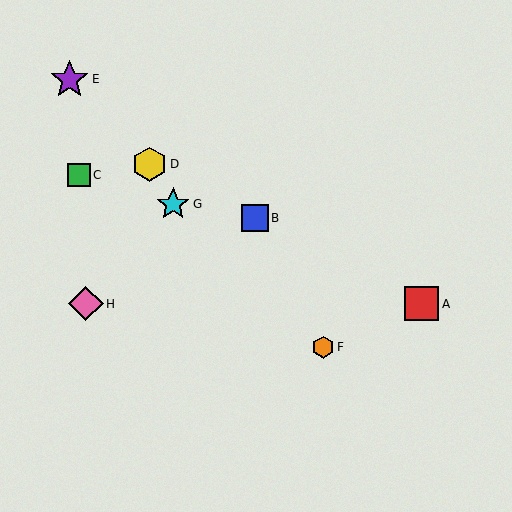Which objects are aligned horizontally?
Objects A, H are aligned horizontally.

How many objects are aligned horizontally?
2 objects (A, H) are aligned horizontally.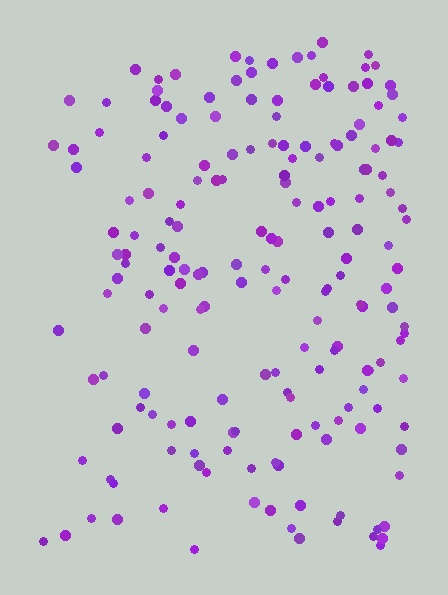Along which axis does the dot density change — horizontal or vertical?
Horizontal.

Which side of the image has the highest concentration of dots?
The right.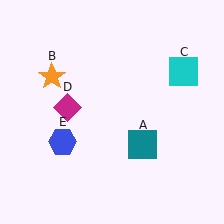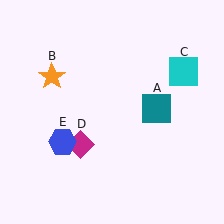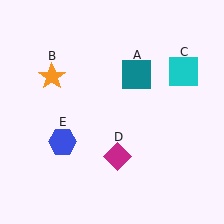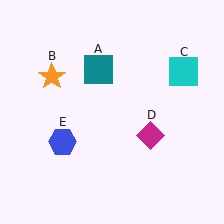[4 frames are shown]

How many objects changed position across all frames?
2 objects changed position: teal square (object A), magenta diamond (object D).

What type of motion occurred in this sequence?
The teal square (object A), magenta diamond (object D) rotated counterclockwise around the center of the scene.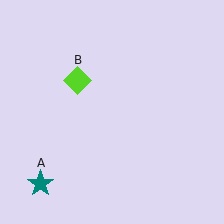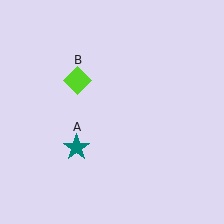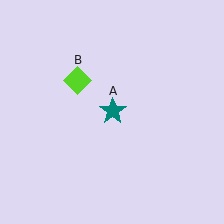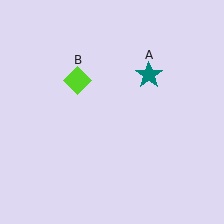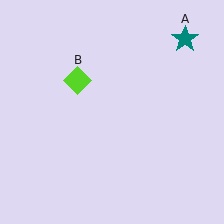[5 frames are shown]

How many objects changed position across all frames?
1 object changed position: teal star (object A).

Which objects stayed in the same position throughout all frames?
Lime diamond (object B) remained stationary.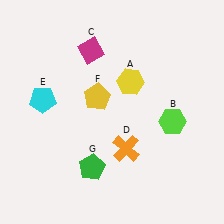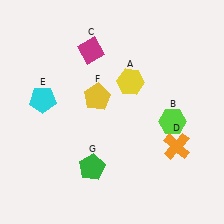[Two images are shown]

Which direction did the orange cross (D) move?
The orange cross (D) moved right.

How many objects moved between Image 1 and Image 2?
1 object moved between the two images.